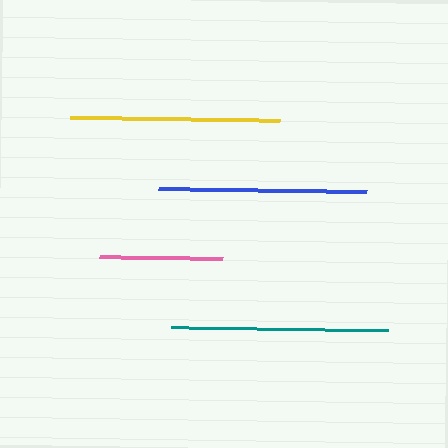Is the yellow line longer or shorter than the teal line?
The teal line is longer than the yellow line.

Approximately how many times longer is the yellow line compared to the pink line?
The yellow line is approximately 1.7 times the length of the pink line.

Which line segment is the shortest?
The pink line is the shortest at approximately 123 pixels.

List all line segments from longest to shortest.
From longest to shortest: teal, yellow, blue, pink.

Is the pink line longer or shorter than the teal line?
The teal line is longer than the pink line.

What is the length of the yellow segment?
The yellow segment is approximately 210 pixels long.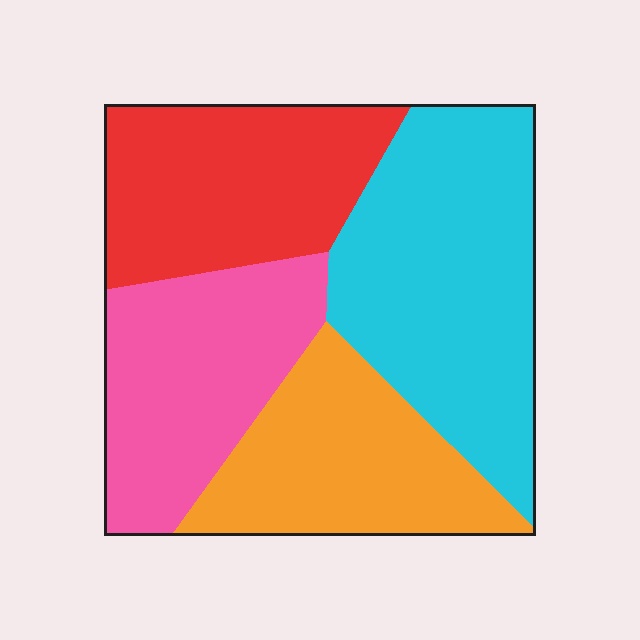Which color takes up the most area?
Cyan, at roughly 35%.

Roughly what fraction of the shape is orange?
Orange takes up about one fifth (1/5) of the shape.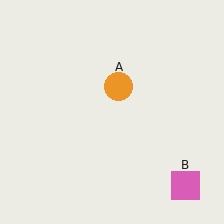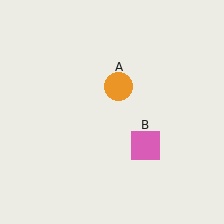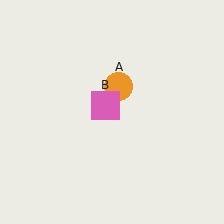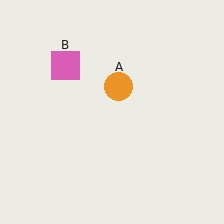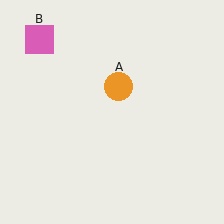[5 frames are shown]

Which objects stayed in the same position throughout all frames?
Orange circle (object A) remained stationary.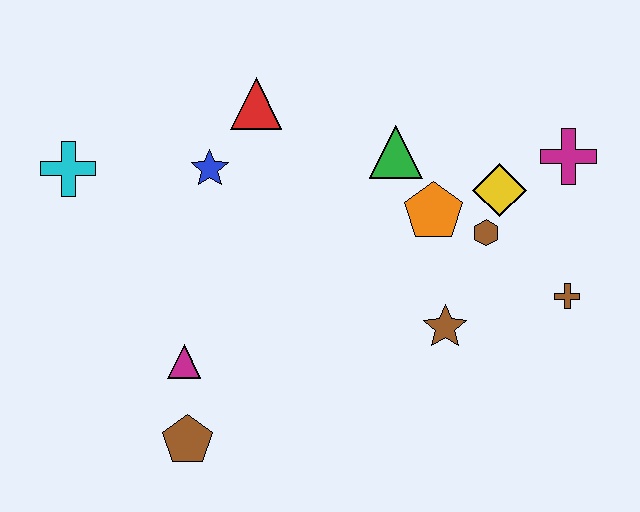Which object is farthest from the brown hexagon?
The cyan cross is farthest from the brown hexagon.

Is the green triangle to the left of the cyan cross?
No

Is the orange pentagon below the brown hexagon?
No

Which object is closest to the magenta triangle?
The brown pentagon is closest to the magenta triangle.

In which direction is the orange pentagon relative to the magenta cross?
The orange pentagon is to the left of the magenta cross.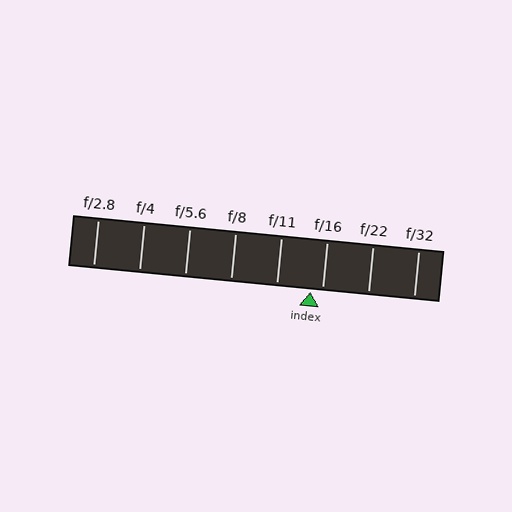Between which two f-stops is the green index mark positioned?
The index mark is between f/11 and f/16.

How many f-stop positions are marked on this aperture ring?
There are 8 f-stop positions marked.